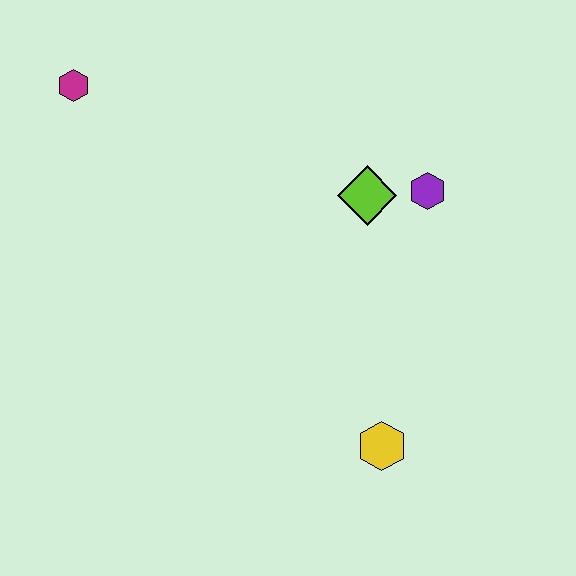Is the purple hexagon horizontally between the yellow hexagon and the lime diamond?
No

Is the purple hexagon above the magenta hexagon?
No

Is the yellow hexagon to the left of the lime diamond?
No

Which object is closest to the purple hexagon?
The lime diamond is closest to the purple hexagon.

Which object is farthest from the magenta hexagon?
The yellow hexagon is farthest from the magenta hexagon.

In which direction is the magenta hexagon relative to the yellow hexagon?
The magenta hexagon is above the yellow hexagon.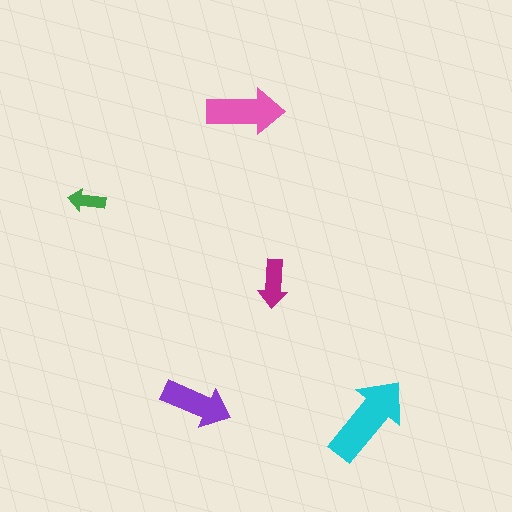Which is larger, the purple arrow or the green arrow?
The purple one.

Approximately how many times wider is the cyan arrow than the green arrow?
About 2.5 times wider.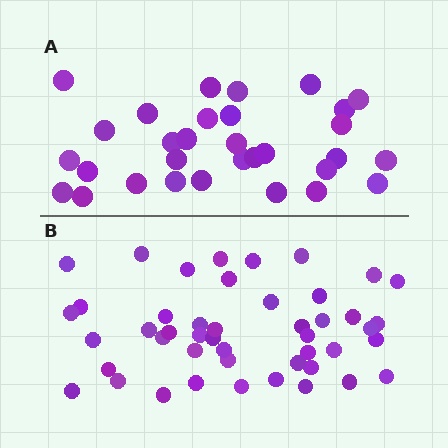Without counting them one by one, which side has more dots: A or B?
Region B (the bottom region) has more dots.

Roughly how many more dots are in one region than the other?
Region B has approximately 15 more dots than region A.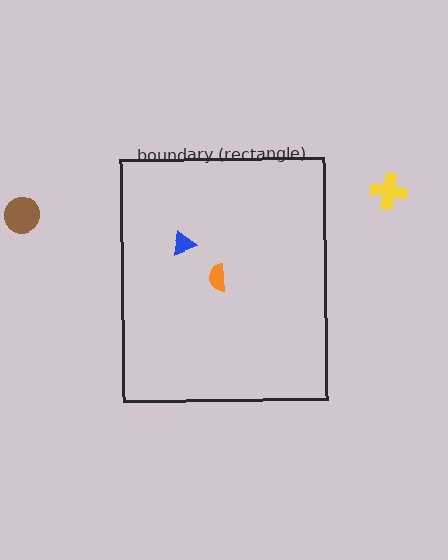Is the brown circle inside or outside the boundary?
Outside.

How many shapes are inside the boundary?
2 inside, 2 outside.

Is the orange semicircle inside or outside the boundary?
Inside.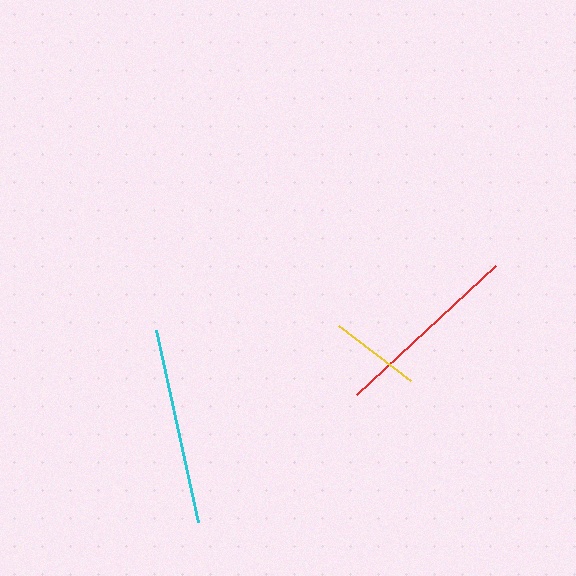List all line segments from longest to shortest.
From longest to shortest: cyan, red, yellow.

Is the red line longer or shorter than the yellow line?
The red line is longer than the yellow line.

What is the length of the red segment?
The red segment is approximately 189 pixels long.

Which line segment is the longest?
The cyan line is the longest at approximately 197 pixels.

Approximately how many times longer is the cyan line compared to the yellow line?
The cyan line is approximately 2.2 times the length of the yellow line.